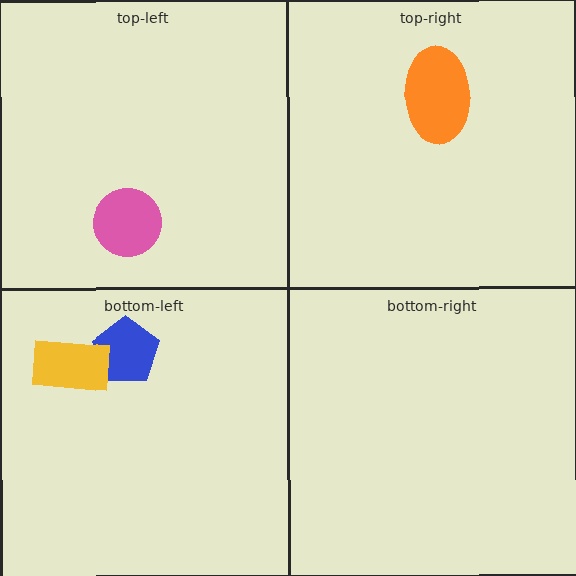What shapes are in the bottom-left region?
The blue pentagon, the yellow rectangle.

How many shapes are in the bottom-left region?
2.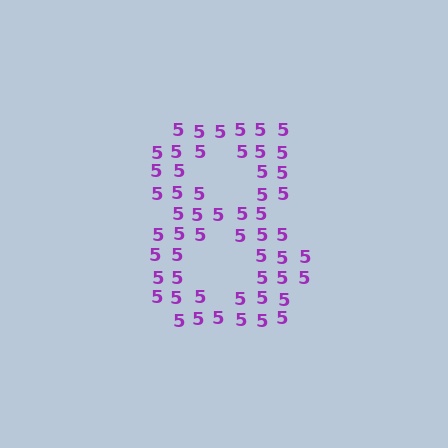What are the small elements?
The small elements are digit 5's.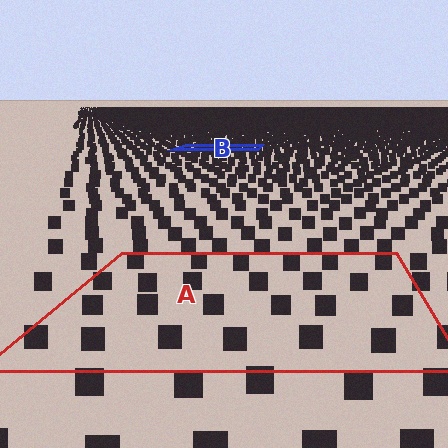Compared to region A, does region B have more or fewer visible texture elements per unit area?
Region B has more texture elements per unit area — they are packed more densely because it is farther away.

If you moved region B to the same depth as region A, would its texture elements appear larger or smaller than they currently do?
They would appear larger. At a closer depth, the same texture elements are projected at a bigger on-screen size.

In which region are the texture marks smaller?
The texture marks are smaller in region B, because it is farther away.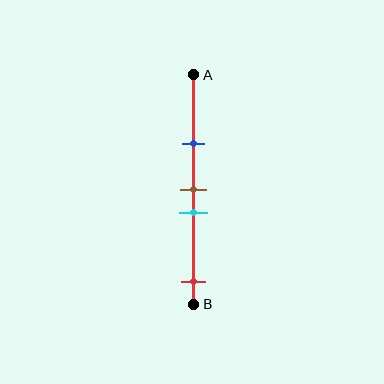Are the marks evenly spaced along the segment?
No, the marks are not evenly spaced.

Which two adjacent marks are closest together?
The brown and cyan marks are the closest adjacent pair.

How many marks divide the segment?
There are 4 marks dividing the segment.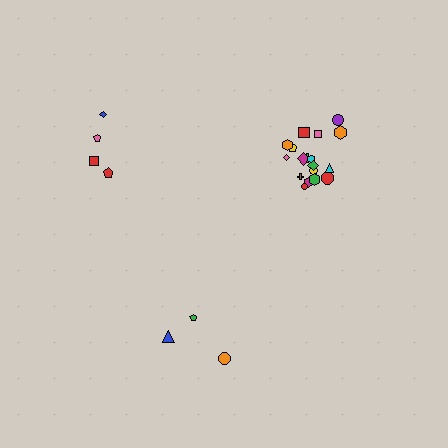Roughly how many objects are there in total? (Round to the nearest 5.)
Roughly 25 objects in total.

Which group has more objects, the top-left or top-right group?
The top-right group.